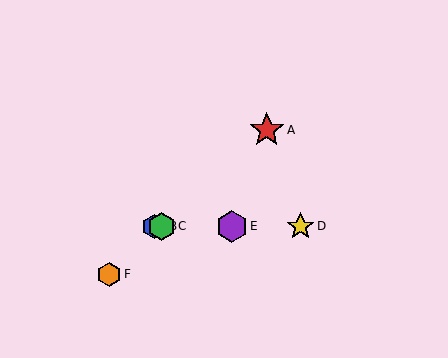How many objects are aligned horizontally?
4 objects (B, C, D, E) are aligned horizontally.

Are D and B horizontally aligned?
Yes, both are at y≈226.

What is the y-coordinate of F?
Object F is at y≈274.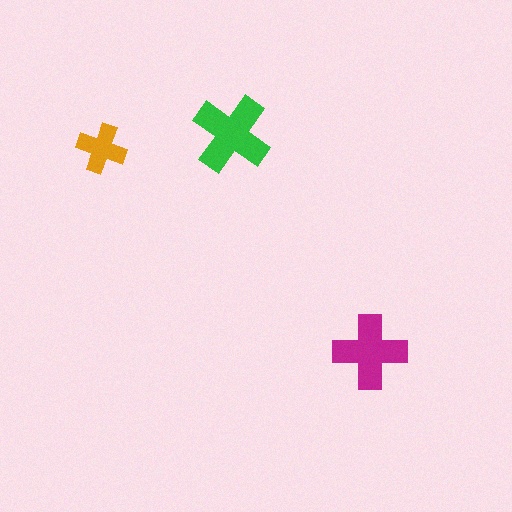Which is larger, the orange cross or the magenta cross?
The magenta one.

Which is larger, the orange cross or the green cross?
The green one.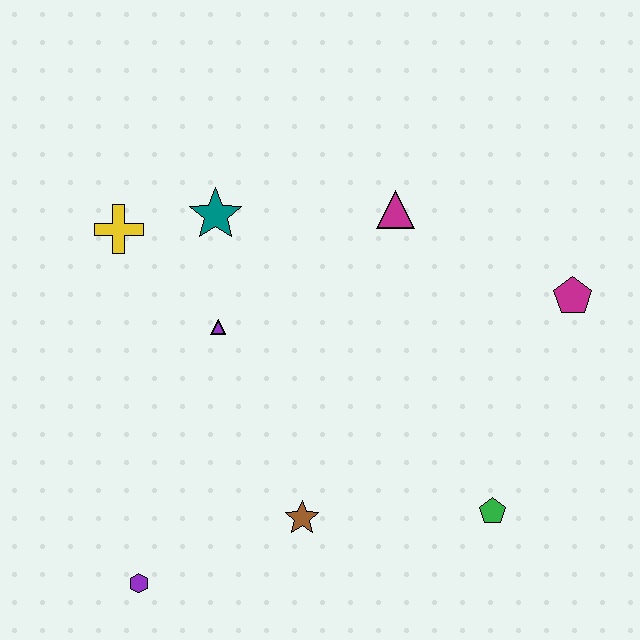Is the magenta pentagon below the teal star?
Yes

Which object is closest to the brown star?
The purple hexagon is closest to the brown star.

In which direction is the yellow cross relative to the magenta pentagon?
The yellow cross is to the left of the magenta pentagon.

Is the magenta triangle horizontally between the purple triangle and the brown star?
No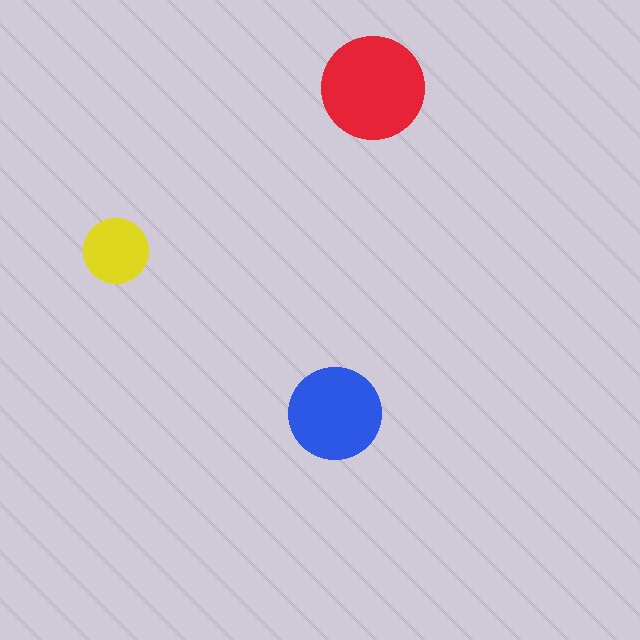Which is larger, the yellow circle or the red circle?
The red one.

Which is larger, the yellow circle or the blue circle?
The blue one.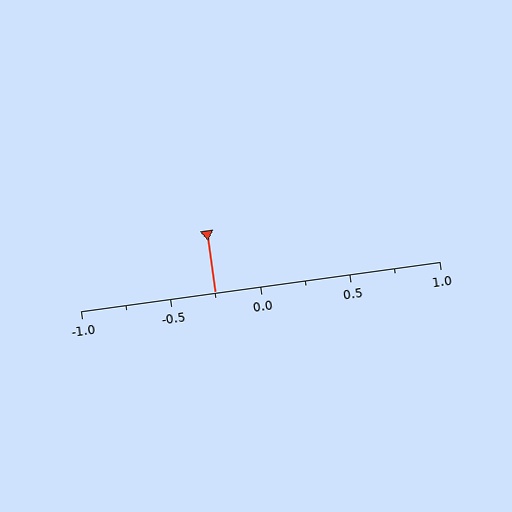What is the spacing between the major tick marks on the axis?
The major ticks are spaced 0.5 apart.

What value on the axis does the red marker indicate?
The marker indicates approximately -0.25.